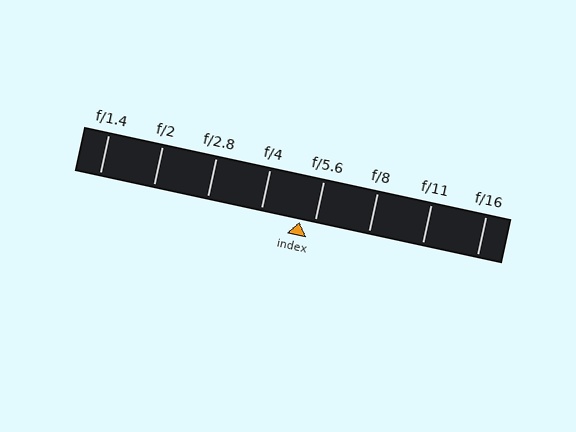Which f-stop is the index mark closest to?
The index mark is closest to f/5.6.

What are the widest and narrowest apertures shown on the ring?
The widest aperture shown is f/1.4 and the narrowest is f/16.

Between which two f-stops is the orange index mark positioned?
The index mark is between f/4 and f/5.6.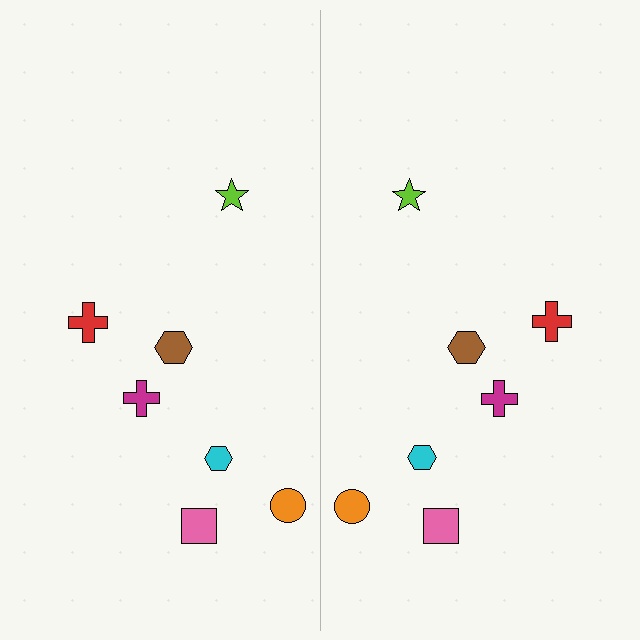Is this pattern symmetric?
Yes, this pattern has bilateral (reflection) symmetry.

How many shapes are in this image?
There are 14 shapes in this image.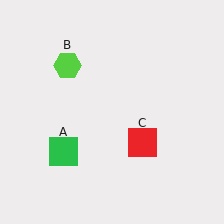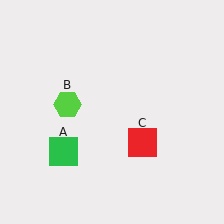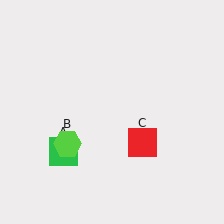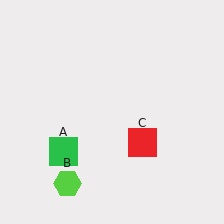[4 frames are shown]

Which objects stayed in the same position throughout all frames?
Green square (object A) and red square (object C) remained stationary.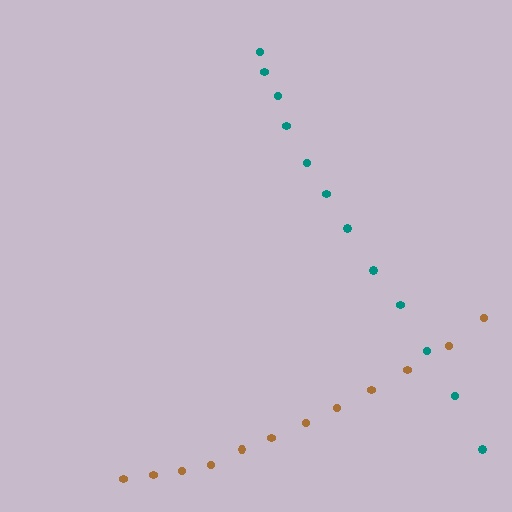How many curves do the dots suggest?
There are 2 distinct paths.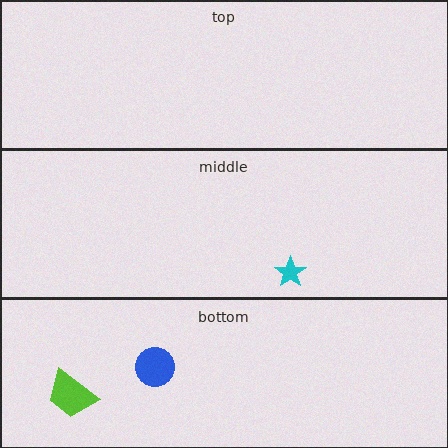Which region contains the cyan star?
The middle region.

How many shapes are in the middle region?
1.